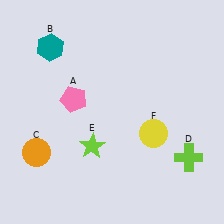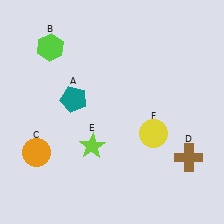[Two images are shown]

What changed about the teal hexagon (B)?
In Image 1, B is teal. In Image 2, it changed to lime.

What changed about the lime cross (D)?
In Image 1, D is lime. In Image 2, it changed to brown.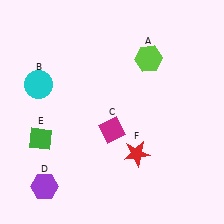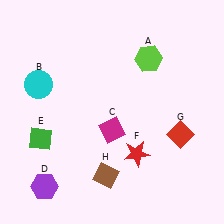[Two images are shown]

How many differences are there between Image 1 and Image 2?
There are 2 differences between the two images.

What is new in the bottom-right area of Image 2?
A red diamond (G) was added in the bottom-right area of Image 2.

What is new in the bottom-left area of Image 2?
A brown diamond (H) was added in the bottom-left area of Image 2.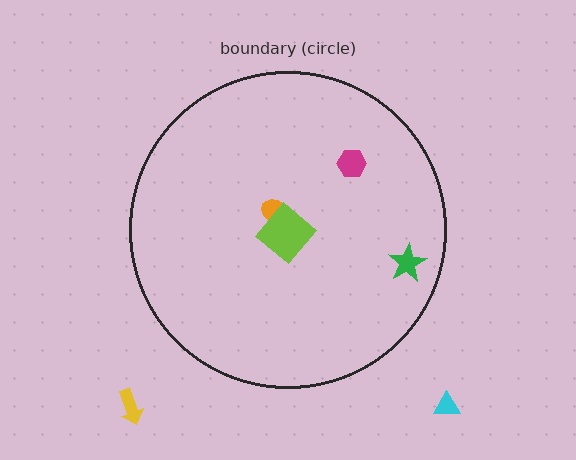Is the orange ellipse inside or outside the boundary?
Inside.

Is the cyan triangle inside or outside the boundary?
Outside.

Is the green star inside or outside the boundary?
Inside.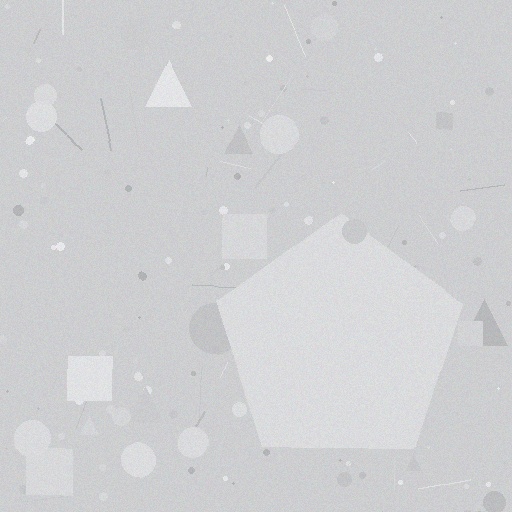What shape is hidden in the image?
A pentagon is hidden in the image.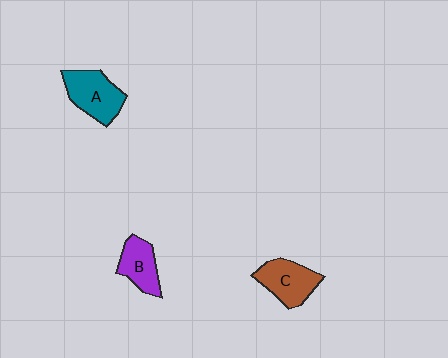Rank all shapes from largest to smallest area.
From largest to smallest: A (teal), C (brown), B (purple).